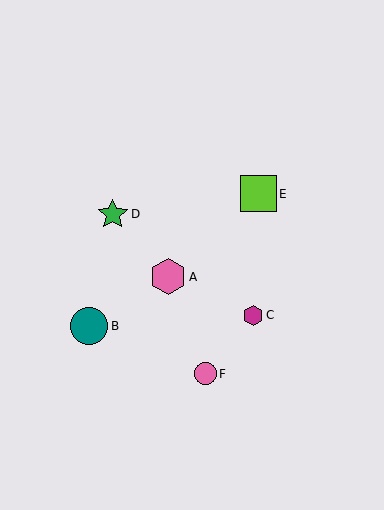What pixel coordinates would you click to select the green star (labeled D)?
Click at (113, 214) to select the green star D.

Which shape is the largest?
The teal circle (labeled B) is the largest.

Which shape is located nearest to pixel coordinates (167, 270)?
The pink hexagon (labeled A) at (168, 277) is nearest to that location.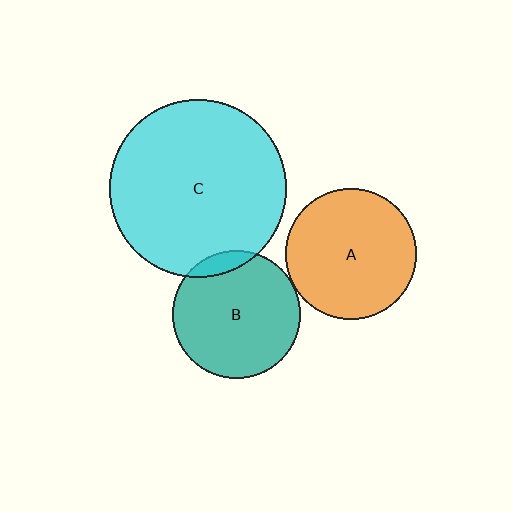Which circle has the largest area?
Circle C (cyan).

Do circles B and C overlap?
Yes.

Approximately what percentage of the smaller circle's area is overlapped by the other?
Approximately 10%.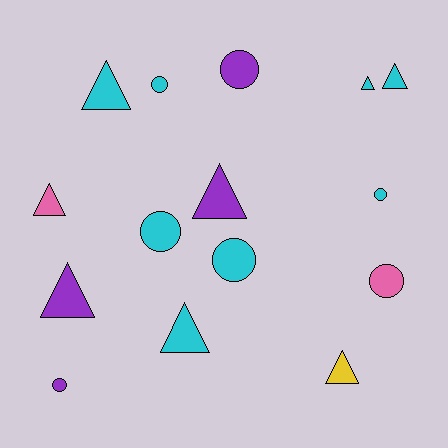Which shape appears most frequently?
Triangle, with 8 objects.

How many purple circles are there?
There are 2 purple circles.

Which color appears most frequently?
Cyan, with 8 objects.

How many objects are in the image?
There are 15 objects.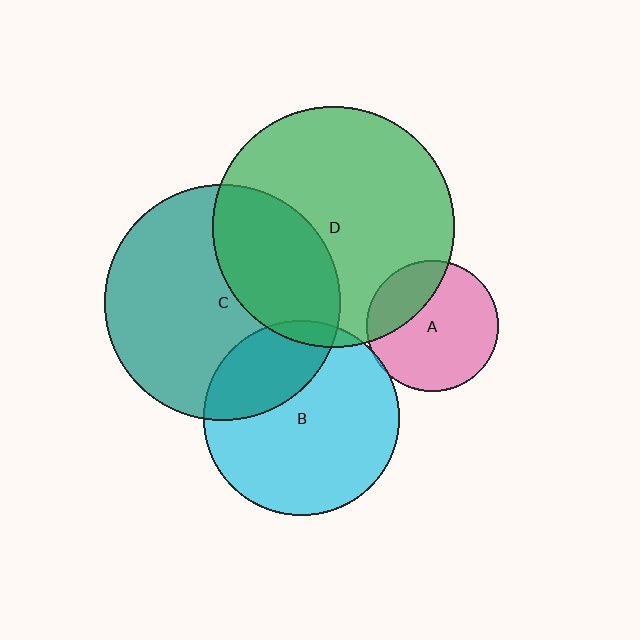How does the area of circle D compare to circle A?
Approximately 3.4 times.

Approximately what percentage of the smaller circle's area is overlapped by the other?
Approximately 30%.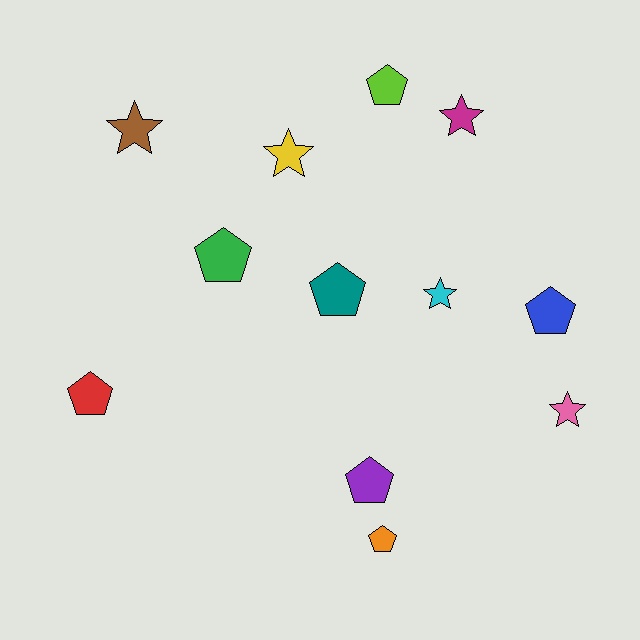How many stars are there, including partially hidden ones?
There are 5 stars.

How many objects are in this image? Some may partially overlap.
There are 12 objects.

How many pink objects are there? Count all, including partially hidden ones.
There is 1 pink object.